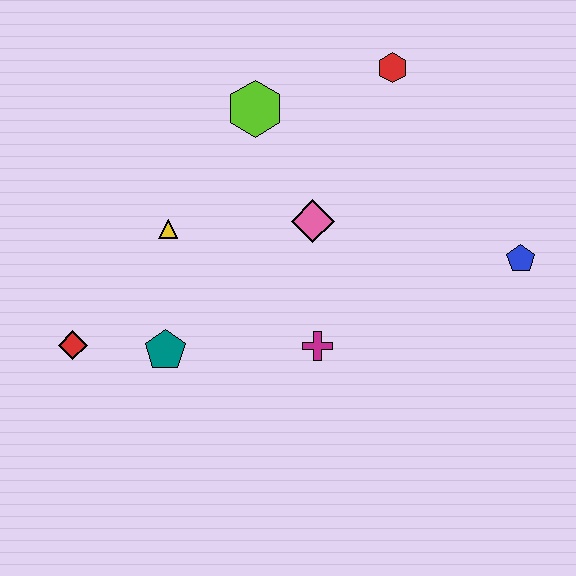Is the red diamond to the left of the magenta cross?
Yes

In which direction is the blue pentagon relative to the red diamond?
The blue pentagon is to the right of the red diamond.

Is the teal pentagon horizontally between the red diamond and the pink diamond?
Yes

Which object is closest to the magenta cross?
The pink diamond is closest to the magenta cross.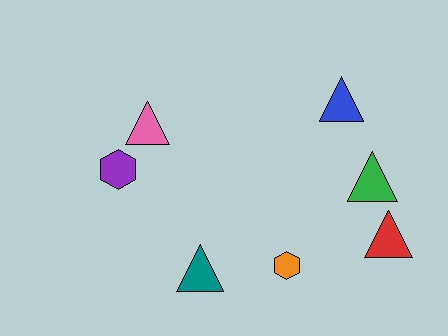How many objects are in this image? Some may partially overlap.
There are 7 objects.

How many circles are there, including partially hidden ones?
There are no circles.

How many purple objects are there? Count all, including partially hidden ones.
There is 1 purple object.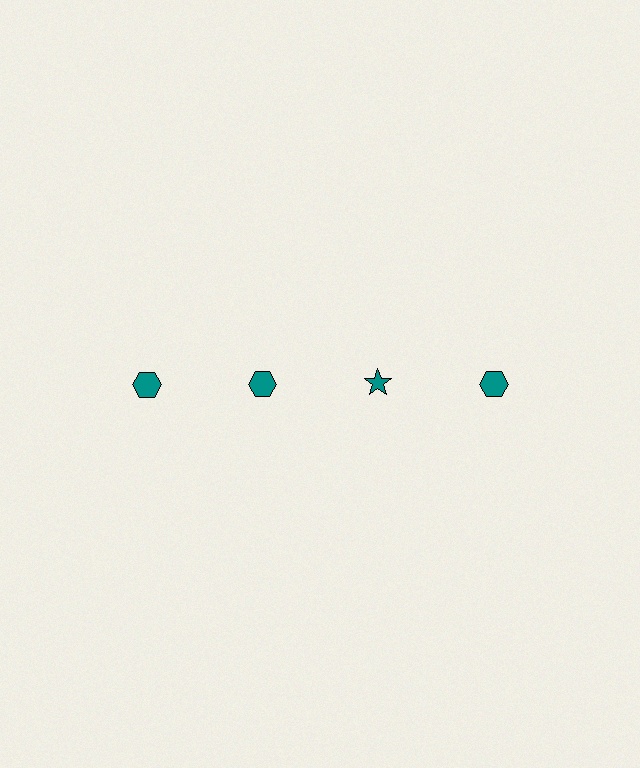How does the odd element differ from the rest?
It has a different shape: star instead of hexagon.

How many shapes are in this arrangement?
There are 4 shapes arranged in a grid pattern.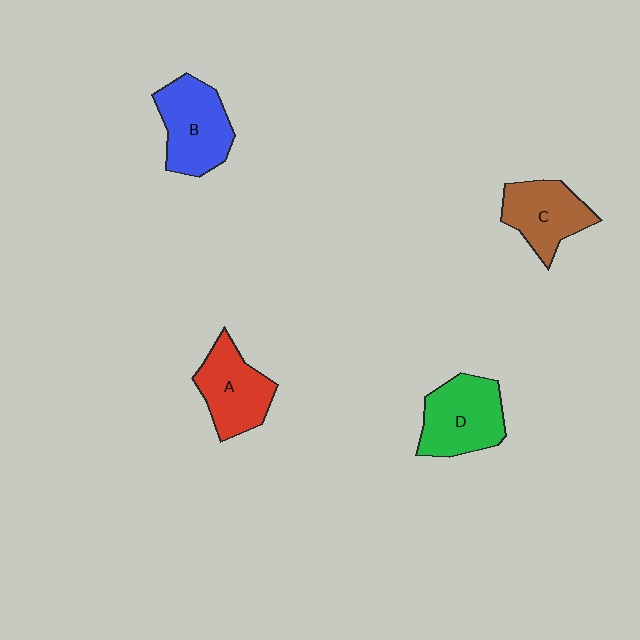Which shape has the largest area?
Shape B (blue).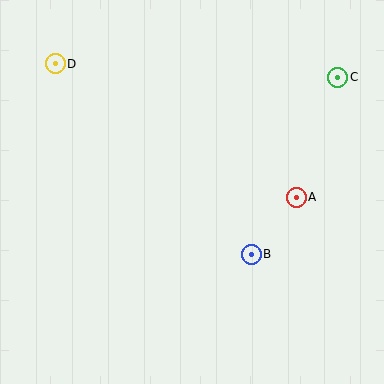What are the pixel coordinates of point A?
Point A is at (296, 197).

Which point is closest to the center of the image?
Point B at (251, 254) is closest to the center.